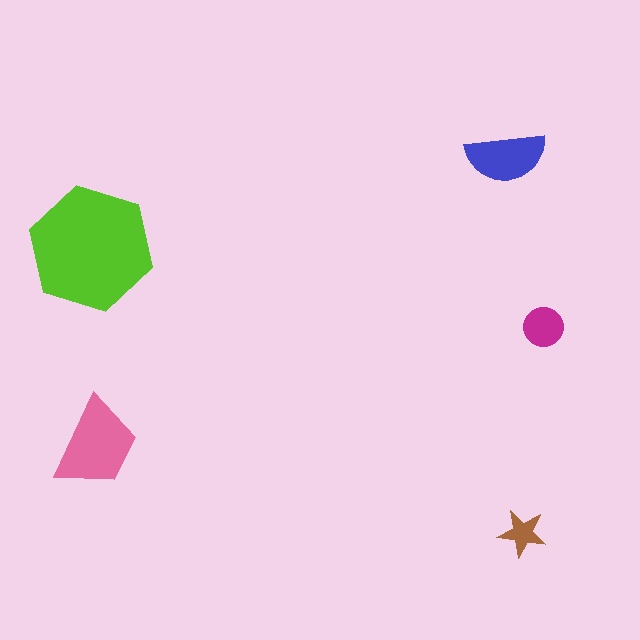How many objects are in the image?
There are 5 objects in the image.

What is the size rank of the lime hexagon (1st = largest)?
1st.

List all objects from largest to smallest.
The lime hexagon, the pink trapezoid, the blue semicircle, the magenta circle, the brown star.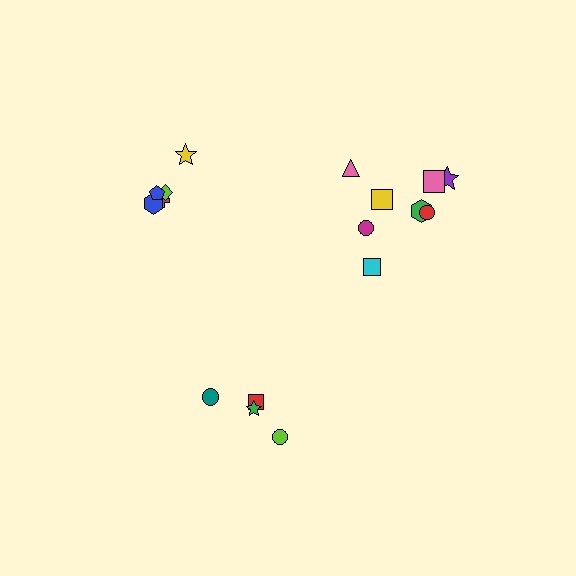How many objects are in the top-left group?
There are 5 objects.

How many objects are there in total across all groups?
There are 17 objects.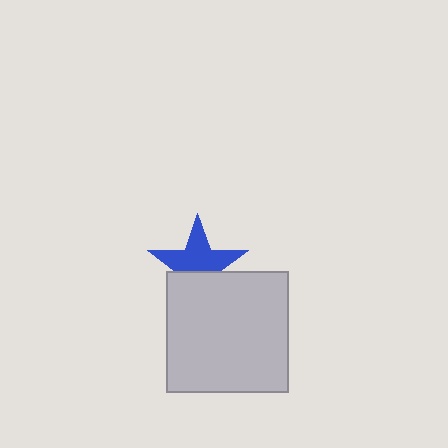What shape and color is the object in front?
The object in front is a light gray square.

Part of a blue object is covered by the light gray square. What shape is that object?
It is a star.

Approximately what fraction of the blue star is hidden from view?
Roughly 39% of the blue star is hidden behind the light gray square.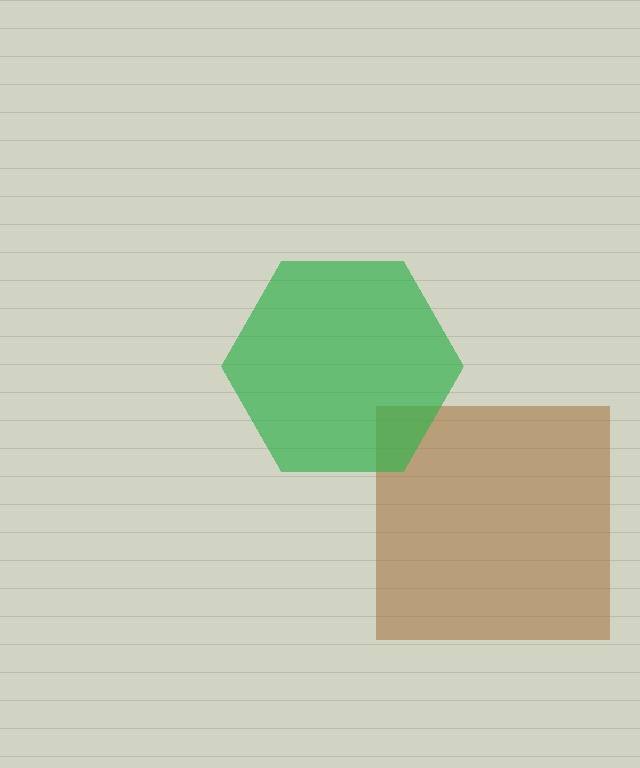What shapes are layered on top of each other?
The layered shapes are: a brown square, a green hexagon.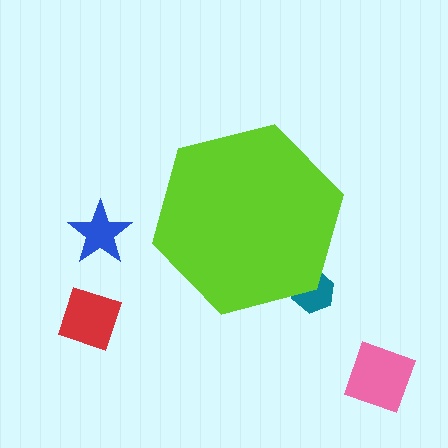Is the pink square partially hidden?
No, the pink square is fully visible.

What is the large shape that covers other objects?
A lime hexagon.